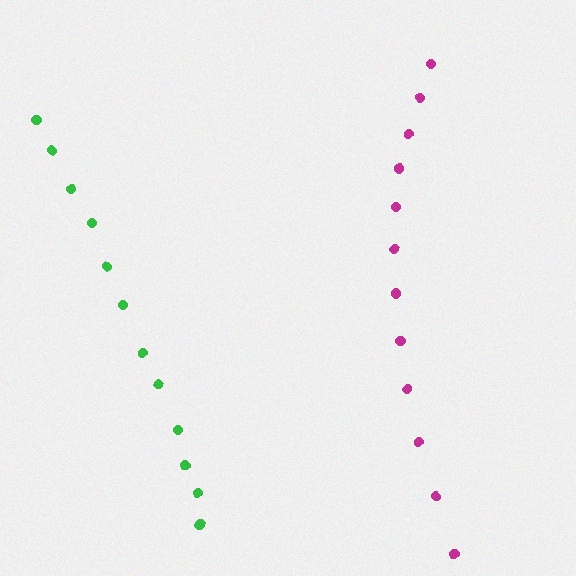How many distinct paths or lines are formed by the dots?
There are 2 distinct paths.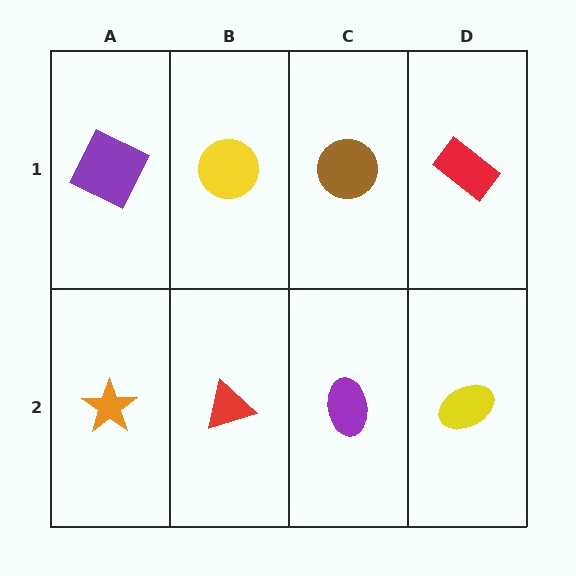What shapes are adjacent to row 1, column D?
A yellow ellipse (row 2, column D), a brown circle (row 1, column C).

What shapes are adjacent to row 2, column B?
A yellow circle (row 1, column B), an orange star (row 2, column A), a purple ellipse (row 2, column C).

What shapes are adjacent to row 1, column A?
An orange star (row 2, column A), a yellow circle (row 1, column B).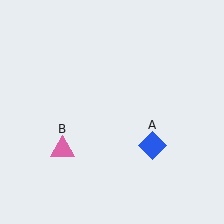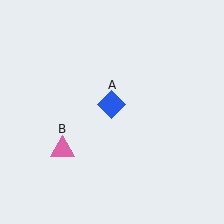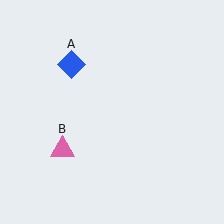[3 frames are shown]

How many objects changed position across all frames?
1 object changed position: blue diamond (object A).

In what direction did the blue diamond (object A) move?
The blue diamond (object A) moved up and to the left.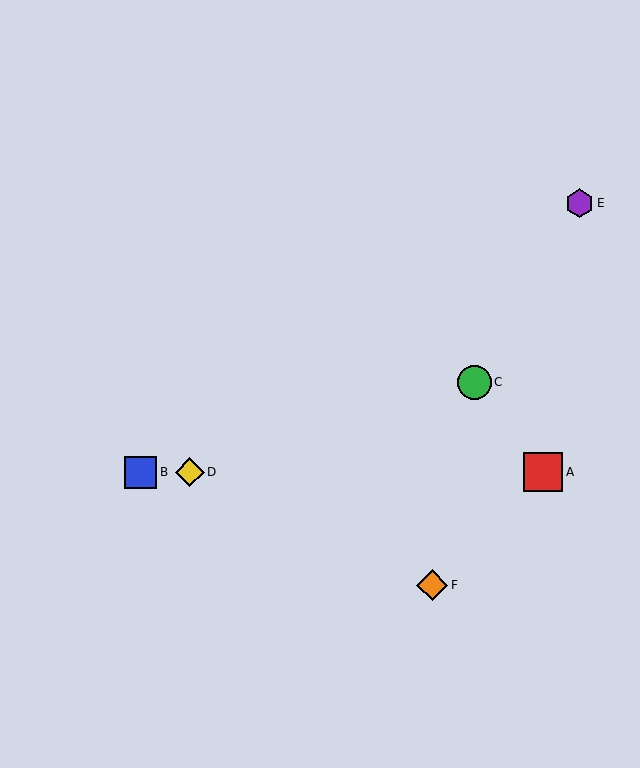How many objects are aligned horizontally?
3 objects (A, B, D) are aligned horizontally.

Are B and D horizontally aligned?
Yes, both are at y≈472.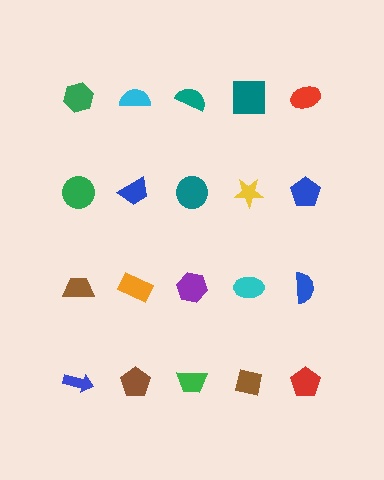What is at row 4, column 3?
A green trapezoid.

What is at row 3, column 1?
A brown trapezoid.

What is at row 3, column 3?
A purple hexagon.